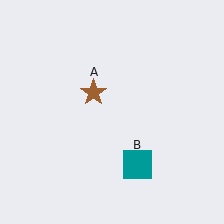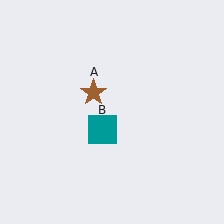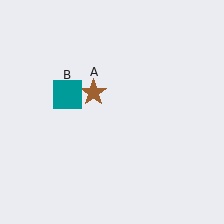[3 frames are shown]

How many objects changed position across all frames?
1 object changed position: teal square (object B).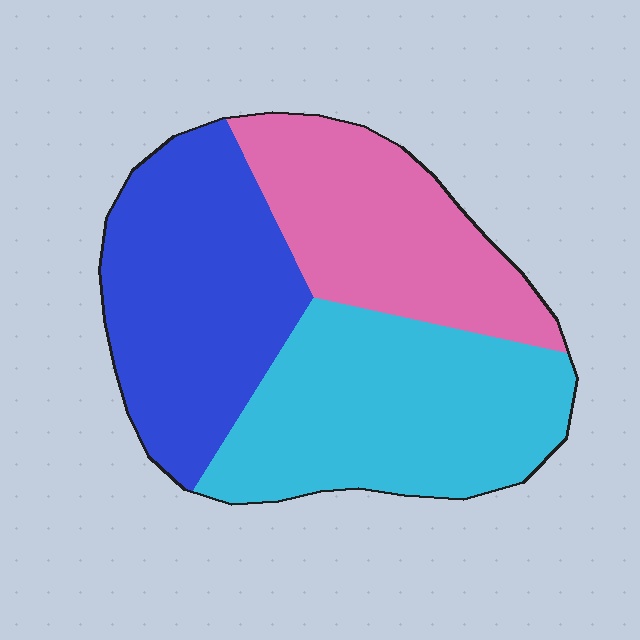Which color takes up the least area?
Pink, at roughly 30%.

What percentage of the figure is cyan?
Cyan takes up about three eighths (3/8) of the figure.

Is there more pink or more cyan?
Cyan.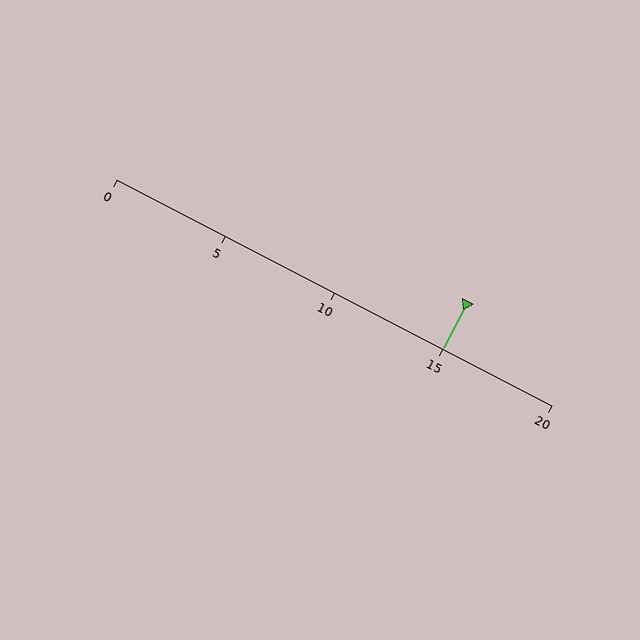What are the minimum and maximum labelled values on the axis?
The axis runs from 0 to 20.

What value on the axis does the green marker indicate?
The marker indicates approximately 15.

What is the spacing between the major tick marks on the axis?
The major ticks are spaced 5 apart.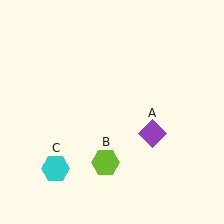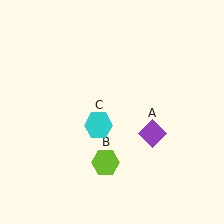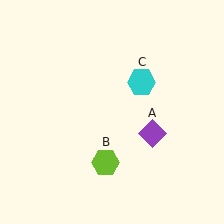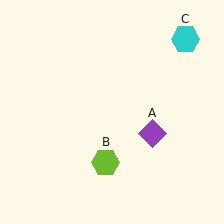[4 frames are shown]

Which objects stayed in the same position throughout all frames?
Purple diamond (object A) and lime hexagon (object B) remained stationary.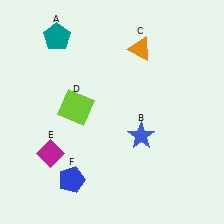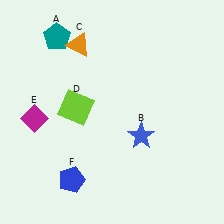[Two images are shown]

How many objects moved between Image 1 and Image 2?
2 objects moved between the two images.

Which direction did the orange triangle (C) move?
The orange triangle (C) moved left.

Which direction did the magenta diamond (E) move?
The magenta diamond (E) moved up.